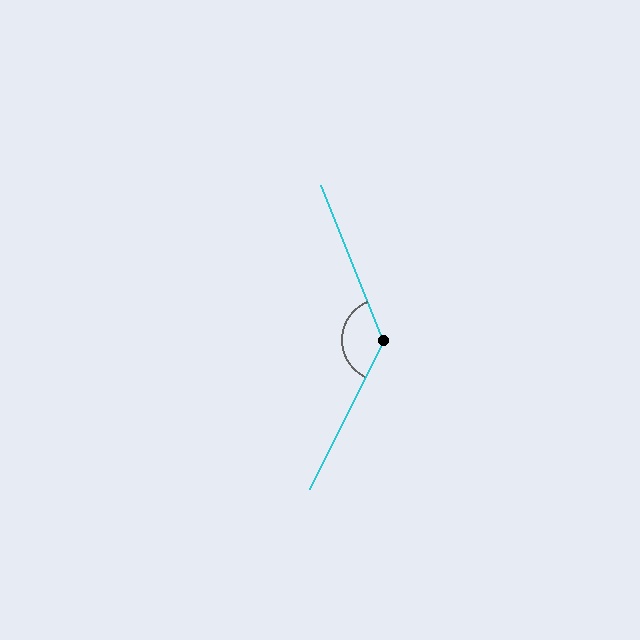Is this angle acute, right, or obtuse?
It is obtuse.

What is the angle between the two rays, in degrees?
Approximately 132 degrees.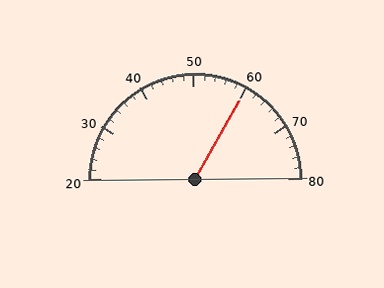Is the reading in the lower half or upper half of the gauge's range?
The reading is in the upper half of the range (20 to 80).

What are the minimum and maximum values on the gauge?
The gauge ranges from 20 to 80.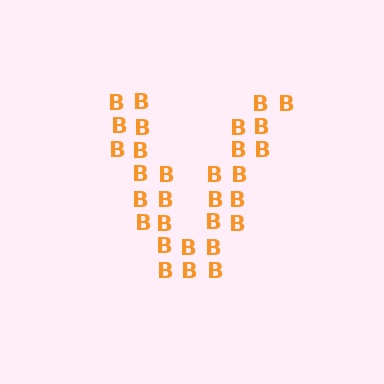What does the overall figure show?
The overall figure shows the letter V.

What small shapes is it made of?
It is made of small letter B's.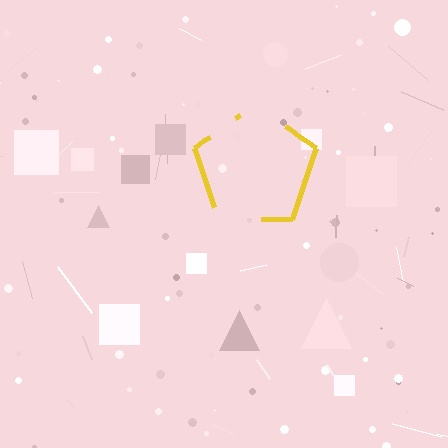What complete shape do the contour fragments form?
The contour fragments form a pentagon.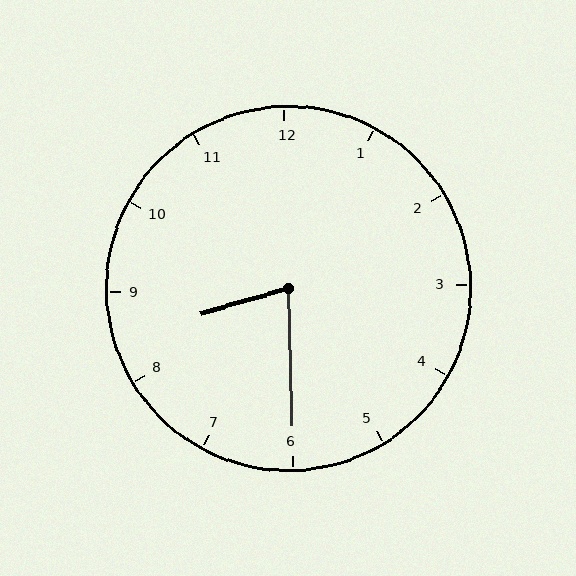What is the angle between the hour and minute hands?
Approximately 75 degrees.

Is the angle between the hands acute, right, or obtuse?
It is acute.